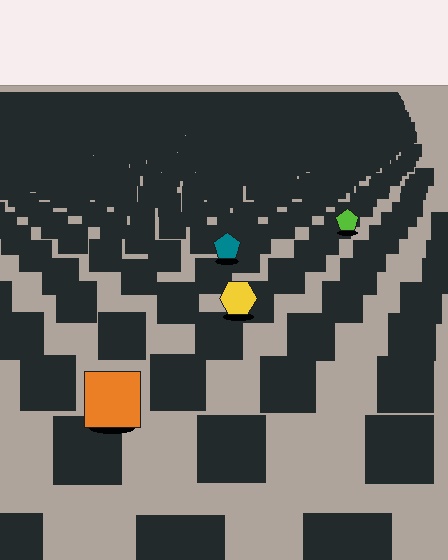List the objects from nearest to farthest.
From nearest to farthest: the orange square, the yellow hexagon, the teal pentagon, the lime pentagon.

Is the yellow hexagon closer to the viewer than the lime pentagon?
Yes. The yellow hexagon is closer — you can tell from the texture gradient: the ground texture is coarser near it.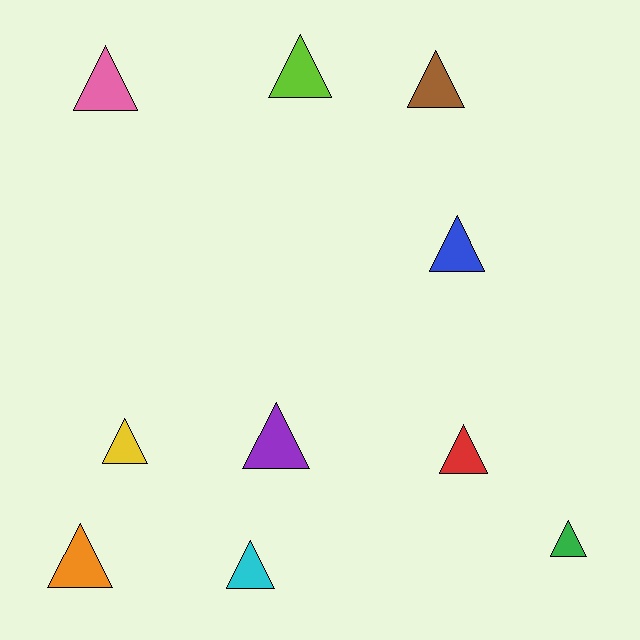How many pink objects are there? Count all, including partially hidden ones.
There is 1 pink object.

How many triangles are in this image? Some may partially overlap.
There are 10 triangles.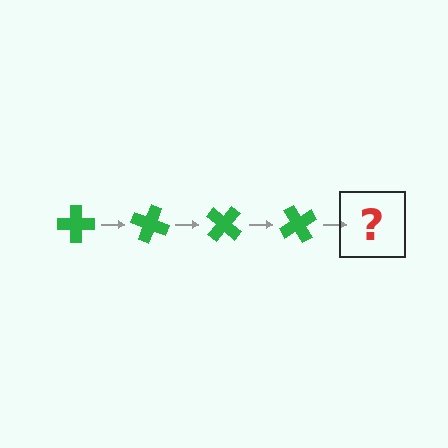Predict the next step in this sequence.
The next step is a green cross rotated 80 degrees.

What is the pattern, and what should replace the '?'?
The pattern is that the cross rotates 20 degrees each step. The '?' should be a green cross rotated 80 degrees.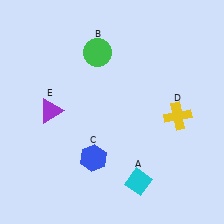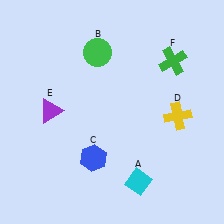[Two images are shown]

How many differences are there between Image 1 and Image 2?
There is 1 difference between the two images.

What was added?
A green cross (F) was added in Image 2.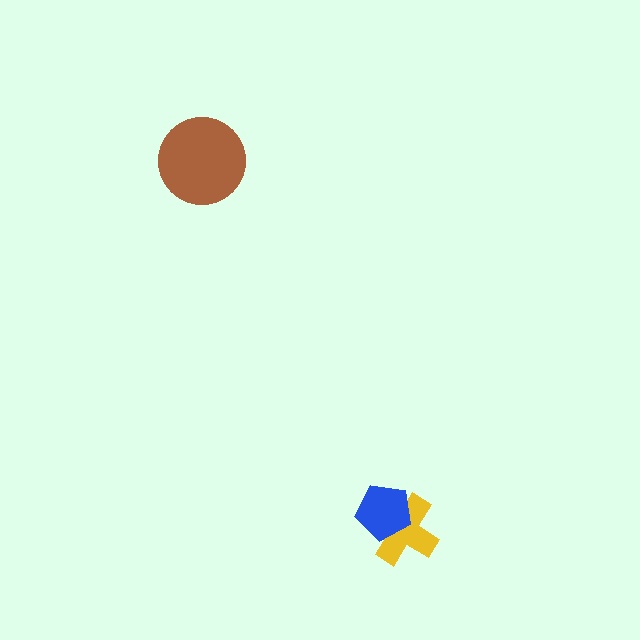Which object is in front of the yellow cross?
The blue pentagon is in front of the yellow cross.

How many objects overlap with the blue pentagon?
1 object overlaps with the blue pentagon.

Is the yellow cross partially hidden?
Yes, it is partially covered by another shape.